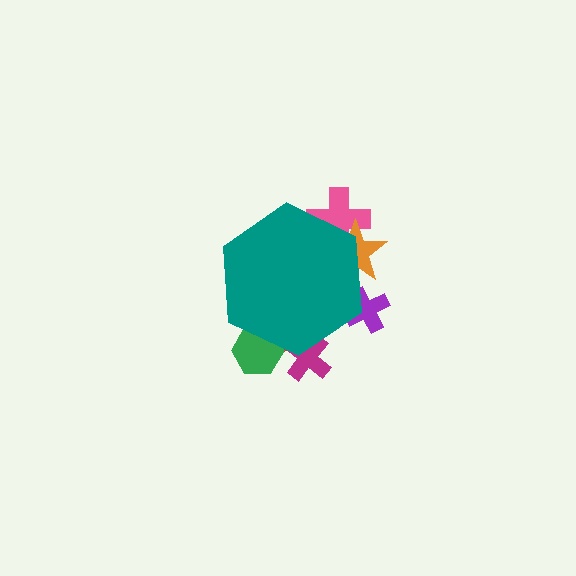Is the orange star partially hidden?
Yes, the orange star is partially hidden behind the teal hexagon.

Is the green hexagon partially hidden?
Yes, the green hexagon is partially hidden behind the teal hexagon.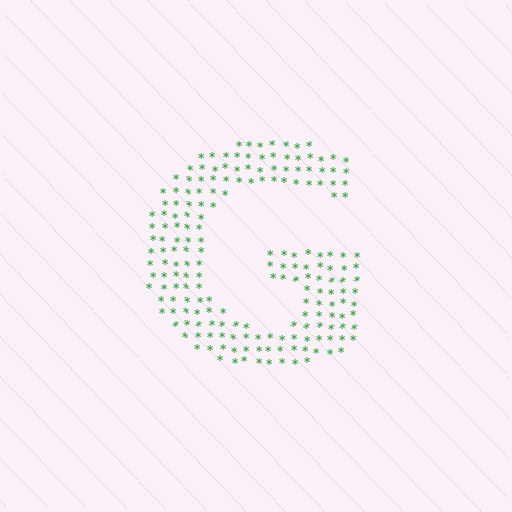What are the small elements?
The small elements are asterisks.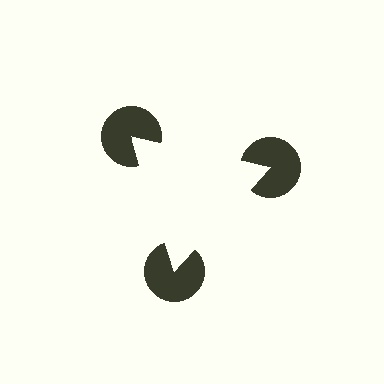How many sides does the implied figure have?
3 sides.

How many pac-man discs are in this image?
There are 3 — one at each vertex of the illusory triangle.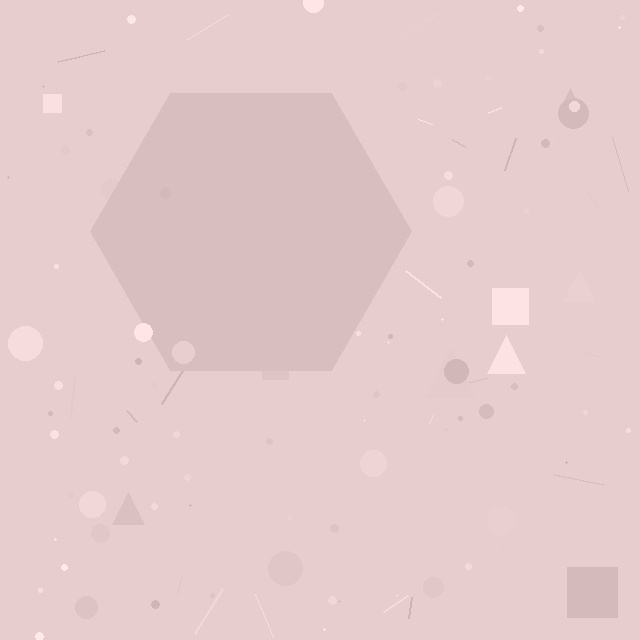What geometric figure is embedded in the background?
A hexagon is embedded in the background.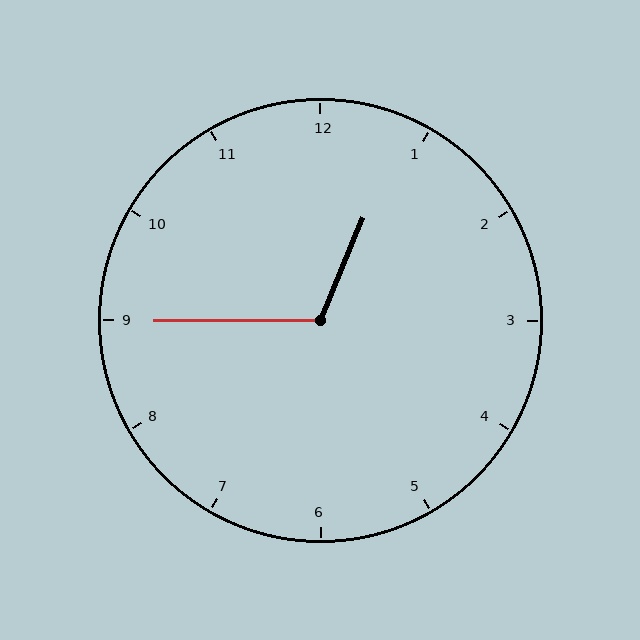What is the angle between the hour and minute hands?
Approximately 112 degrees.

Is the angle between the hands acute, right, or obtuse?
It is obtuse.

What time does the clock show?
12:45.